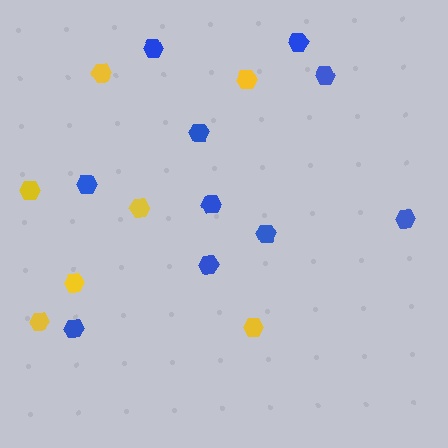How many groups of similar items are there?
There are 2 groups: one group of yellow hexagons (7) and one group of blue hexagons (10).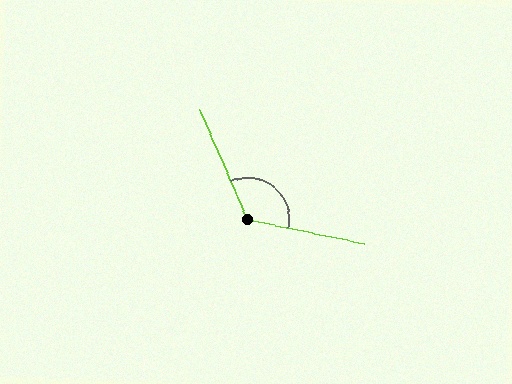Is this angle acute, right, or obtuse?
It is obtuse.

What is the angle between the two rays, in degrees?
Approximately 125 degrees.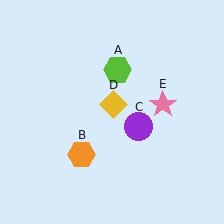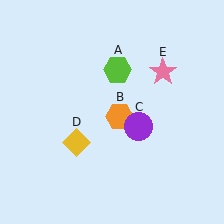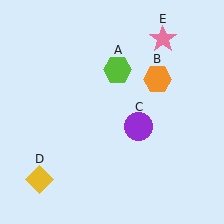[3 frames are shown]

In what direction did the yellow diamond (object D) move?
The yellow diamond (object D) moved down and to the left.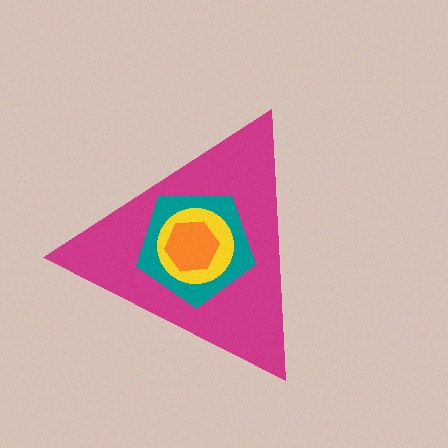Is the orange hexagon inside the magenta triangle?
Yes.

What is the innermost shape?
The orange hexagon.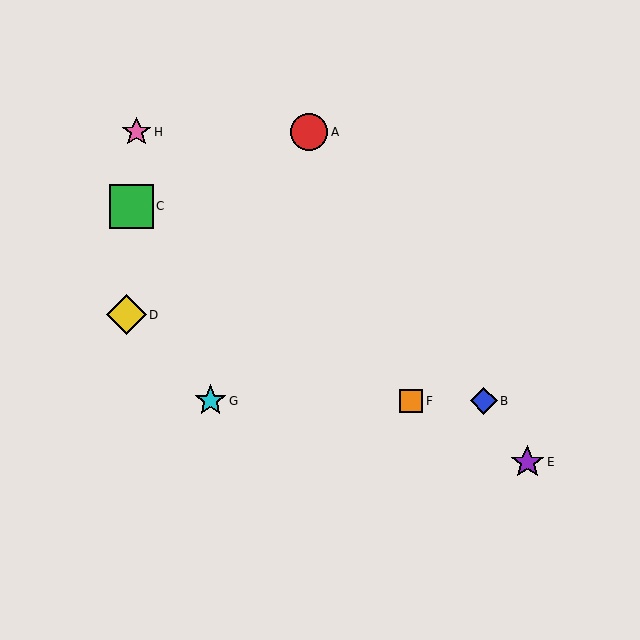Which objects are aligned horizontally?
Objects B, F, G are aligned horizontally.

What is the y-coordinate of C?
Object C is at y≈206.